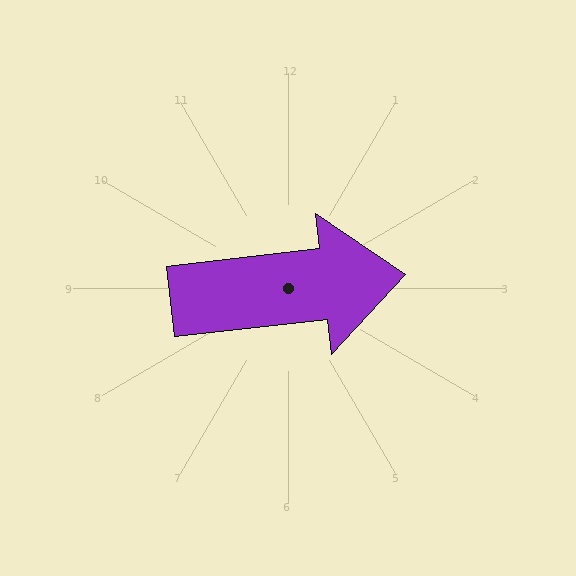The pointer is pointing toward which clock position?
Roughly 3 o'clock.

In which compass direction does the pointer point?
East.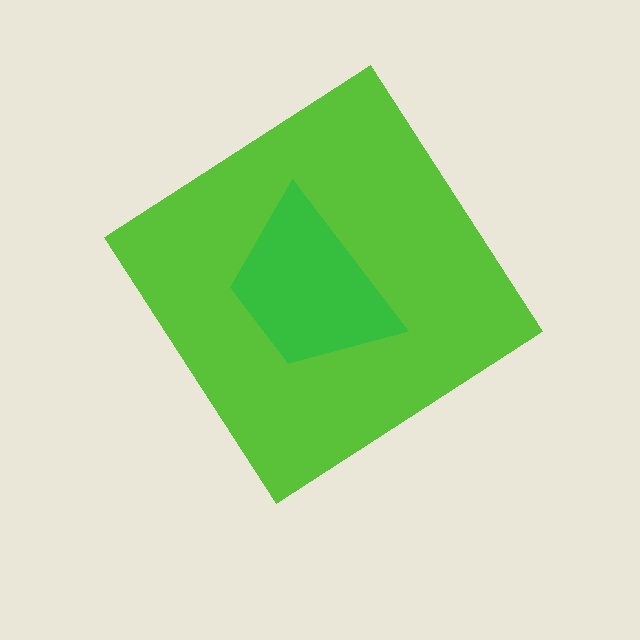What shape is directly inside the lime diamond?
The green trapezoid.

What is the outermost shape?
The lime diamond.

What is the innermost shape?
The green trapezoid.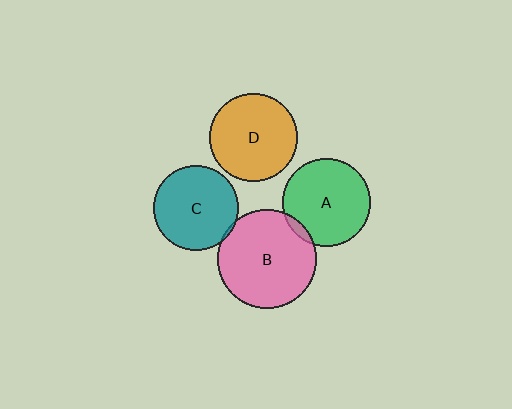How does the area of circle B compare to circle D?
Approximately 1.3 times.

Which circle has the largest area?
Circle B (pink).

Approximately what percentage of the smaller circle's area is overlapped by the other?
Approximately 5%.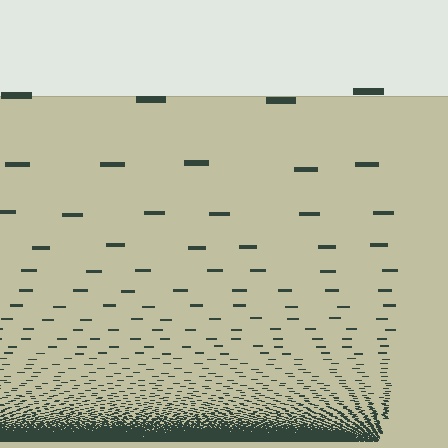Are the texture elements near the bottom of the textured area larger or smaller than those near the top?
Smaller. The gradient is inverted — elements near the bottom are smaller and denser.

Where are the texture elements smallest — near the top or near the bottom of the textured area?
Near the bottom.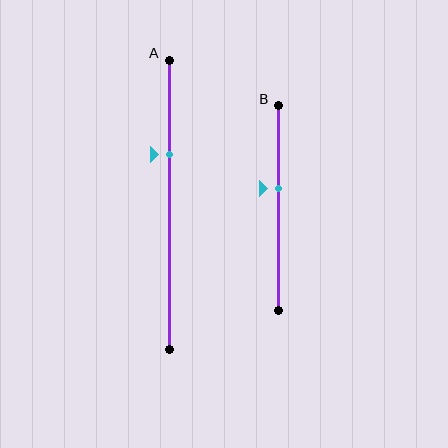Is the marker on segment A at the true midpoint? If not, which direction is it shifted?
No, the marker on segment A is shifted upward by about 18% of the segment length.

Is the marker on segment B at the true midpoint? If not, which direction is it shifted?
No, the marker on segment B is shifted upward by about 10% of the segment length.